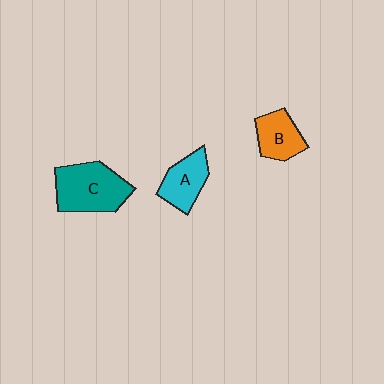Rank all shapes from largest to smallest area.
From largest to smallest: C (teal), A (cyan), B (orange).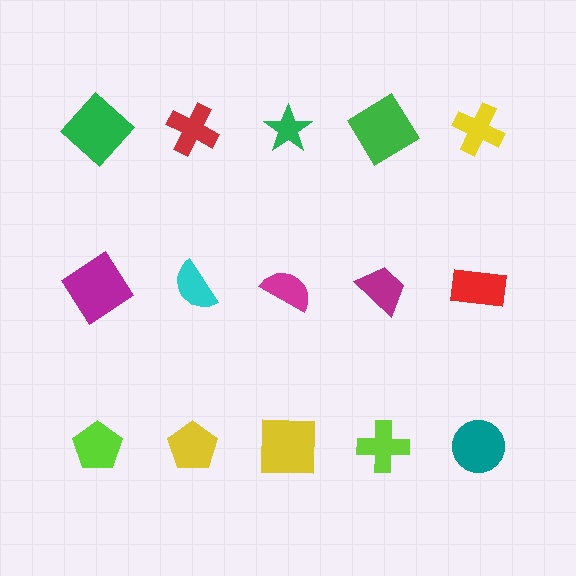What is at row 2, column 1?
A magenta diamond.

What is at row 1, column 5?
A yellow cross.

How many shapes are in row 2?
5 shapes.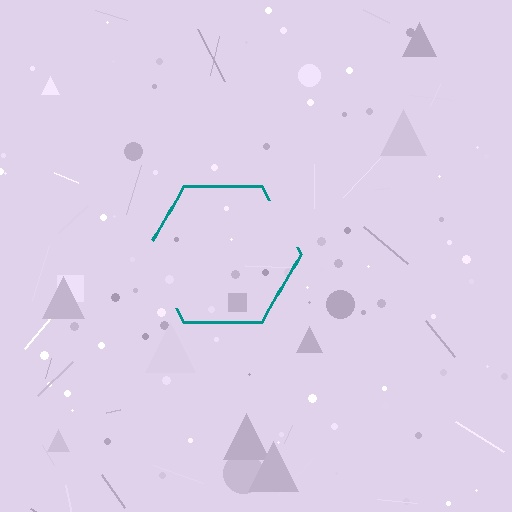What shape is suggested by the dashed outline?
The dashed outline suggests a hexagon.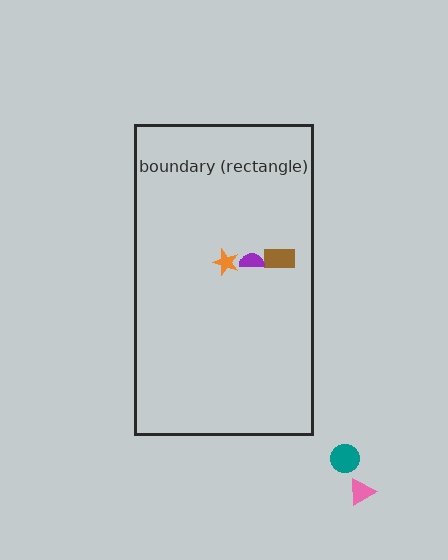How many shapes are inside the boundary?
3 inside, 2 outside.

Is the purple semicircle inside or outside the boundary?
Inside.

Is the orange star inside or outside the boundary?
Inside.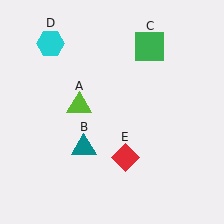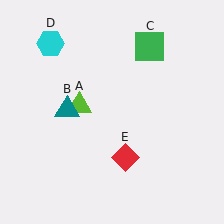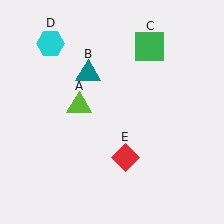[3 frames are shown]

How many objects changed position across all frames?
1 object changed position: teal triangle (object B).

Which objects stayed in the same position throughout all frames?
Lime triangle (object A) and green square (object C) and cyan hexagon (object D) and red diamond (object E) remained stationary.